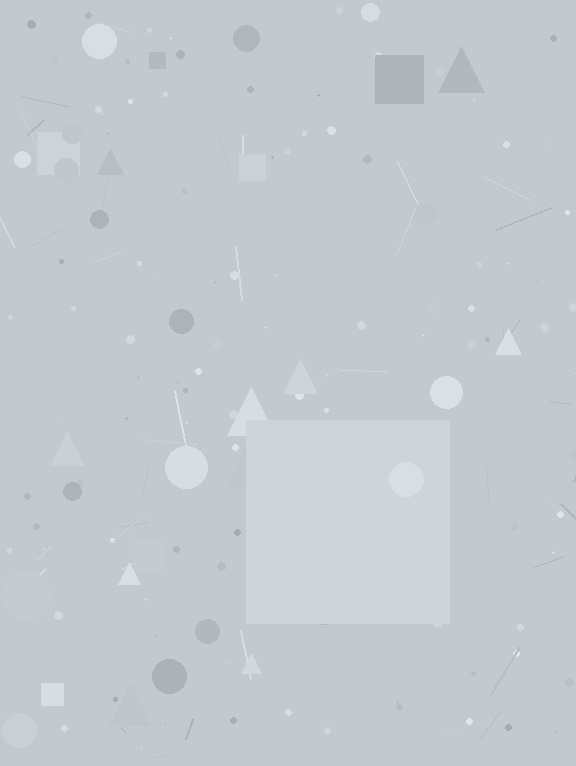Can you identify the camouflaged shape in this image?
The camouflaged shape is a square.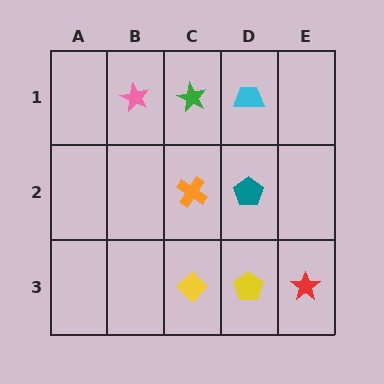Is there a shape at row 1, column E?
No, that cell is empty.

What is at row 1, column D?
A cyan trapezoid.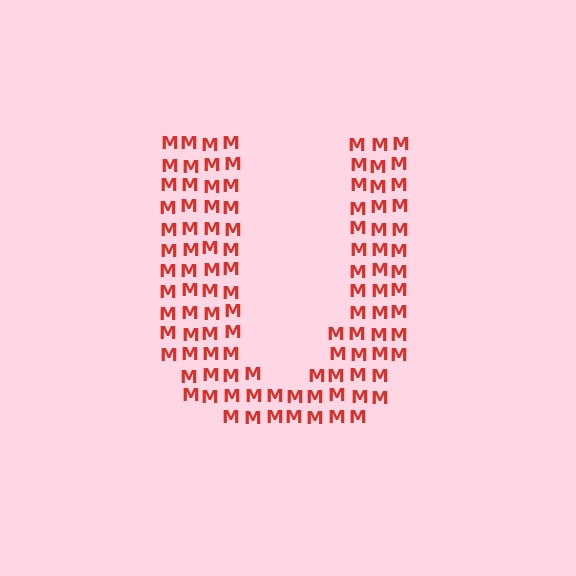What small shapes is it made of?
It is made of small letter M's.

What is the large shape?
The large shape is the letter U.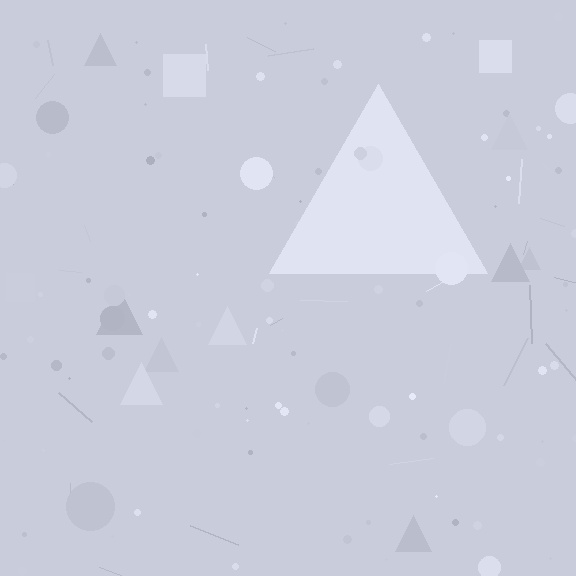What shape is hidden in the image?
A triangle is hidden in the image.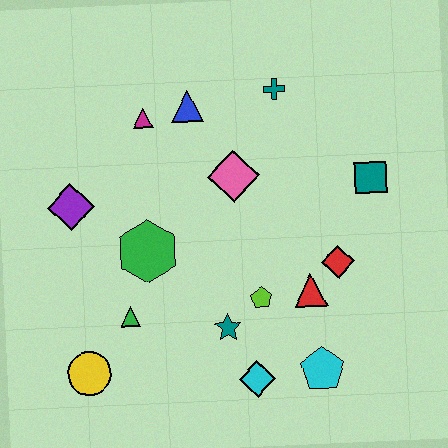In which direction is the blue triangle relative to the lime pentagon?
The blue triangle is above the lime pentagon.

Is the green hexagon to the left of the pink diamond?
Yes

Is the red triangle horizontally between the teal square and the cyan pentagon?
No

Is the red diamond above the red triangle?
Yes